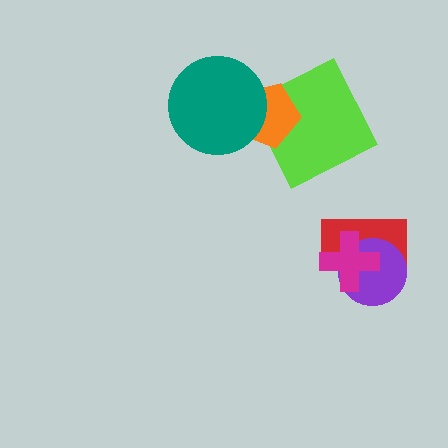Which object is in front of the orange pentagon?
The teal circle is in front of the orange pentagon.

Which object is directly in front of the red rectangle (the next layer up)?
The purple circle is directly in front of the red rectangle.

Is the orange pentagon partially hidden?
Yes, it is partially covered by another shape.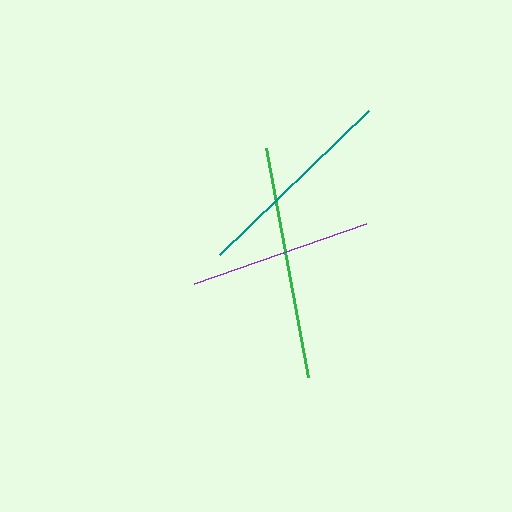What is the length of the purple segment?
The purple segment is approximately 182 pixels long.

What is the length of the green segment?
The green segment is approximately 233 pixels long.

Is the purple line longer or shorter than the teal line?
The teal line is longer than the purple line.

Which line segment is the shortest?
The purple line is the shortest at approximately 182 pixels.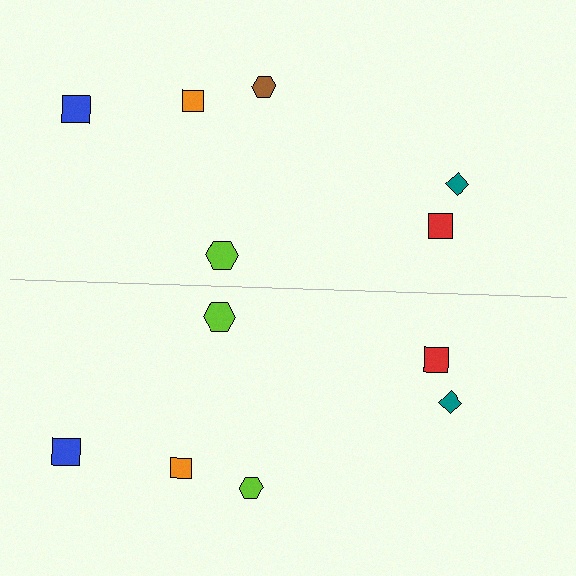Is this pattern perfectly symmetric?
No, the pattern is not perfectly symmetric. The lime hexagon on the bottom side breaks the symmetry — its mirror counterpart is brown.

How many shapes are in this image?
There are 12 shapes in this image.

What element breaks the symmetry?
The lime hexagon on the bottom side breaks the symmetry — its mirror counterpart is brown.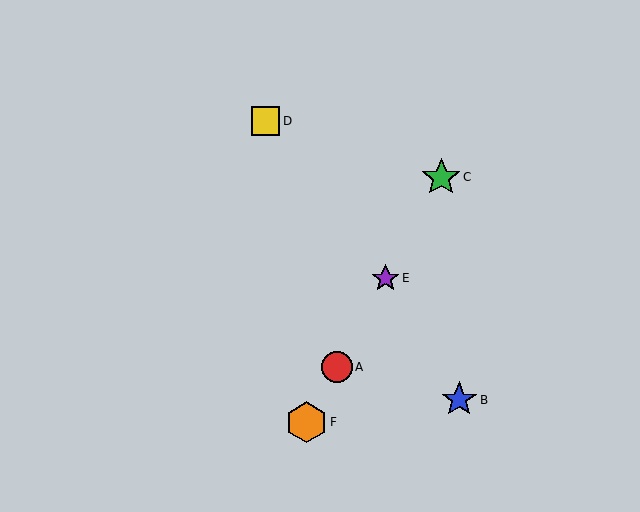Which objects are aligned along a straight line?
Objects A, C, E, F are aligned along a straight line.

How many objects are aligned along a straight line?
4 objects (A, C, E, F) are aligned along a straight line.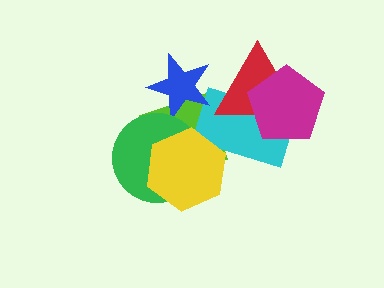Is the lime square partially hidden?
Yes, it is partially covered by another shape.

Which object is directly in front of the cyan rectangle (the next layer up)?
The red triangle is directly in front of the cyan rectangle.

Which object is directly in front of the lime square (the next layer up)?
The cyan rectangle is directly in front of the lime square.